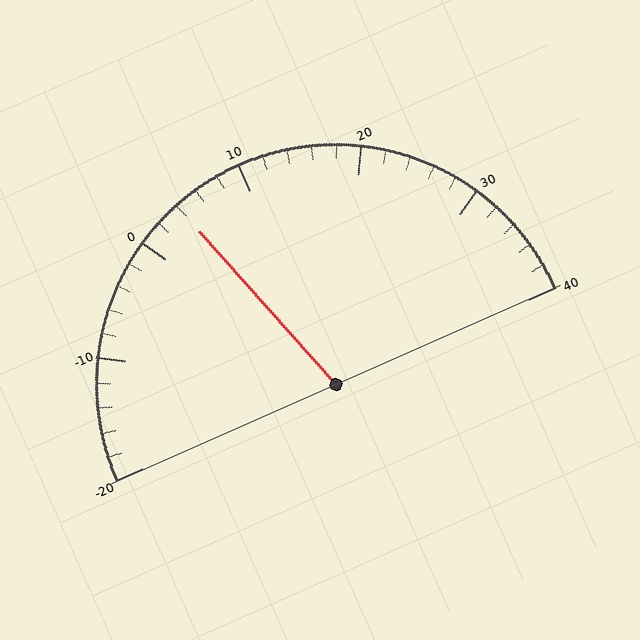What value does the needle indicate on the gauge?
The needle indicates approximately 4.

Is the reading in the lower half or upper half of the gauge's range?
The reading is in the lower half of the range (-20 to 40).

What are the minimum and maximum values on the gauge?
The gauge ranges from -20 to 40.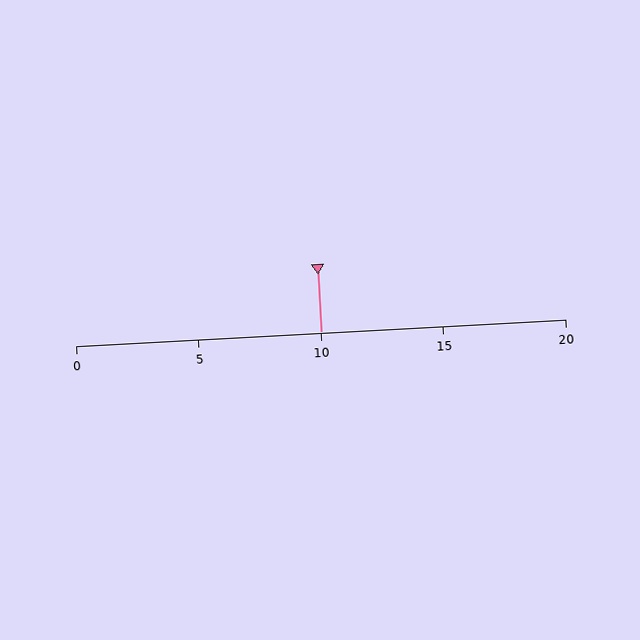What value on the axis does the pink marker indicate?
The marker indicates approximately 10.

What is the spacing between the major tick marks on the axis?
The major ticks are spaced 5 apart.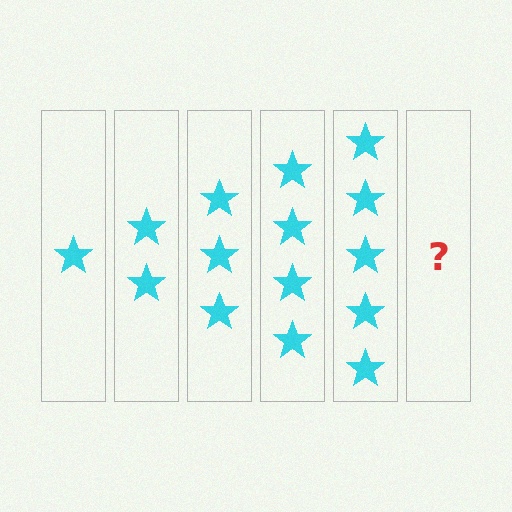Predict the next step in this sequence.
The next step is 6 stars.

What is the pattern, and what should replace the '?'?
The pattern is that each step adds one more star. The '?' should be 6 stars.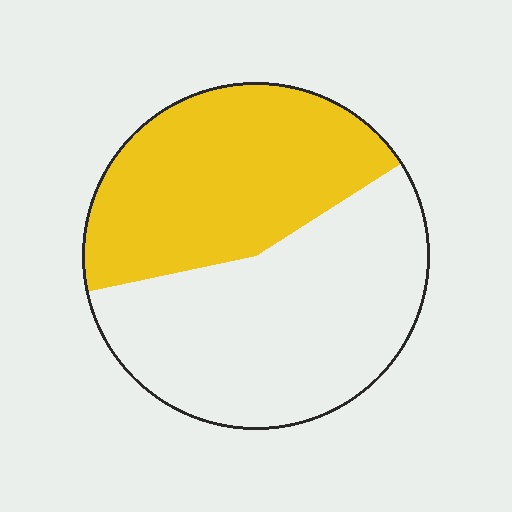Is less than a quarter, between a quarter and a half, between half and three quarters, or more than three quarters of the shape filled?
Between a quarter and a half.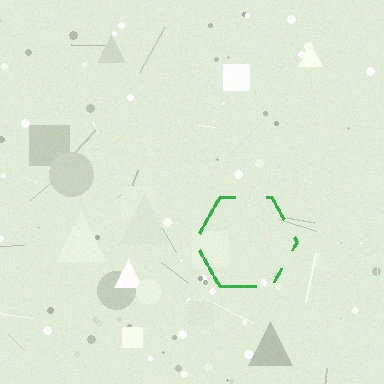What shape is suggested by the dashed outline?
The dashed outline suggests a hexagon.